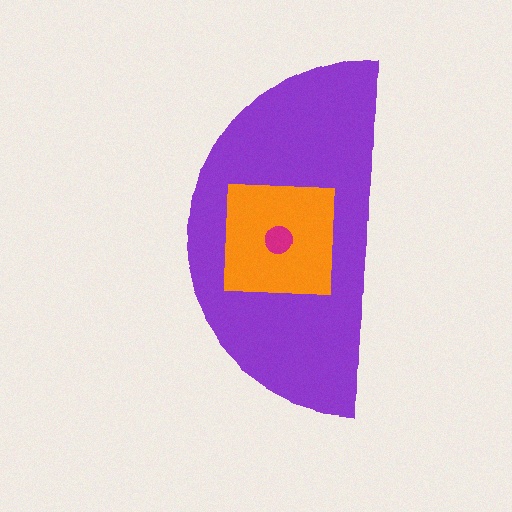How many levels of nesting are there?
3.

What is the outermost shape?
The purple semicircle.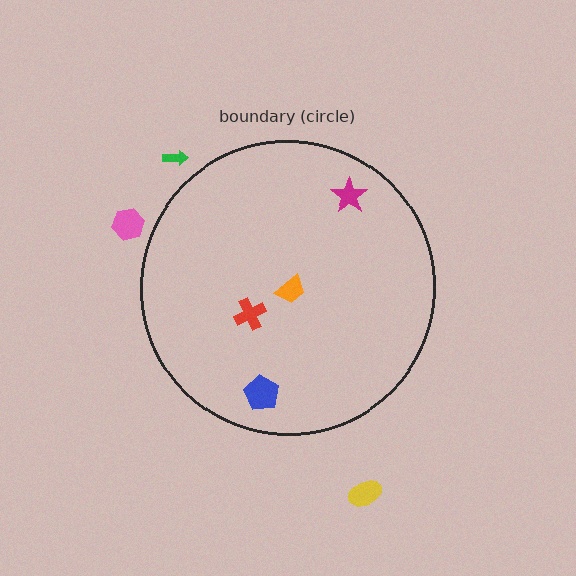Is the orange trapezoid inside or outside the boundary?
Inside.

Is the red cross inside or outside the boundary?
Inside.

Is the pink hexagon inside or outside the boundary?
Outside.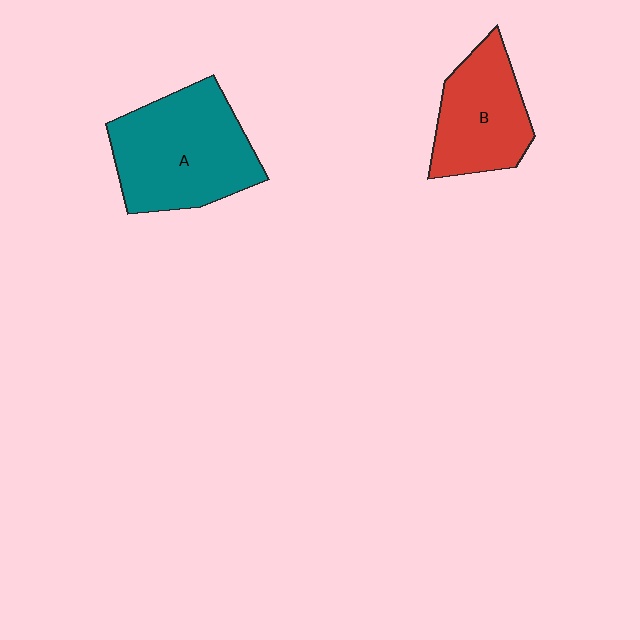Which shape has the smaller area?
Shape B (red).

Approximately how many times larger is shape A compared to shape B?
Approximately 1.4 times.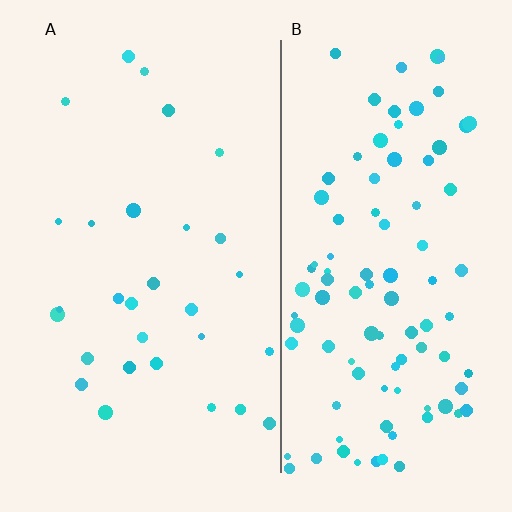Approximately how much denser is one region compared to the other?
Approximately 3.4× — region B over region A.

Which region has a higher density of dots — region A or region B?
B (the right).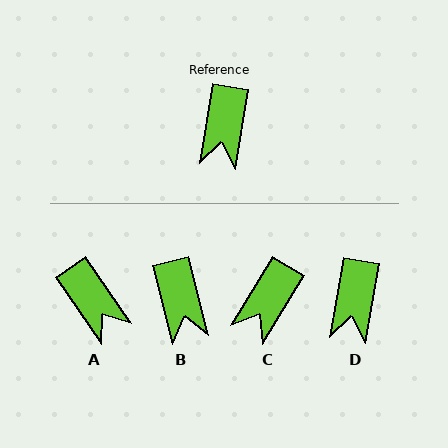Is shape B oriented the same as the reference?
No, it is off by about 24 degrees.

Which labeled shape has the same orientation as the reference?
D.